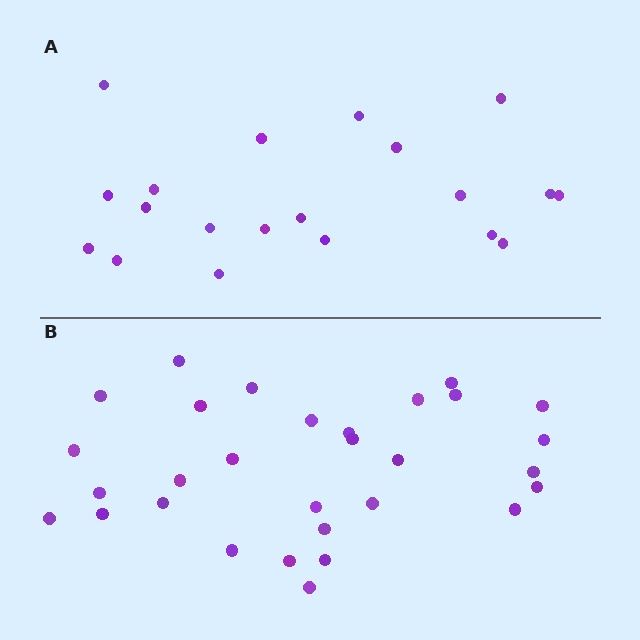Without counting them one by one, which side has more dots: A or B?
Region B (the bottom region) has more dots.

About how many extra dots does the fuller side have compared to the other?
Region B has roughly 10 or so more dots than region A.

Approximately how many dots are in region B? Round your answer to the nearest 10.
About 30 dots.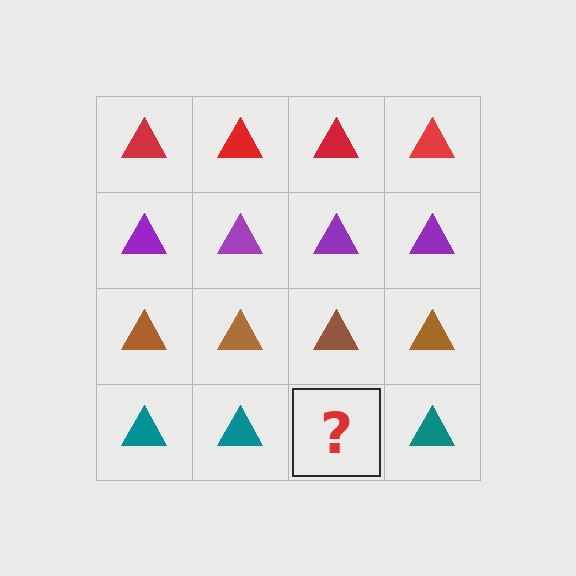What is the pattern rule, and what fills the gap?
The rule is that each row has a consistent color. The gap should be filled with a teal triangle.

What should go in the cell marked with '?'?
The missing cell should contain a teal triangle.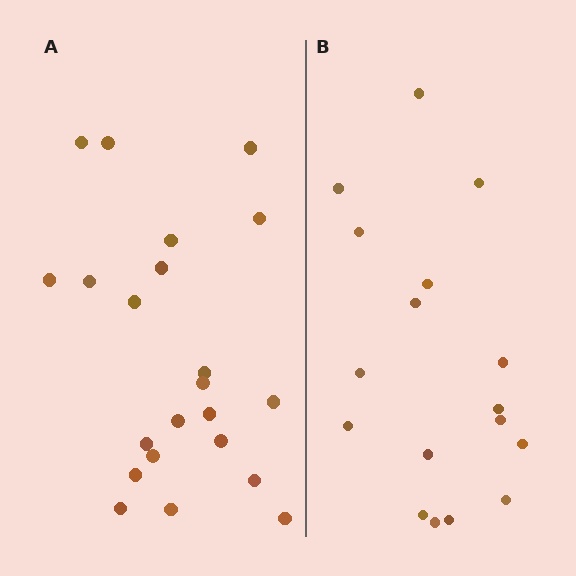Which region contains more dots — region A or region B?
Region A (the left region) has more dots.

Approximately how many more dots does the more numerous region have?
Region A has about 5 more dots than region B.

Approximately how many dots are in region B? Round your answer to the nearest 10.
About 20 dots. (The exact count is 17, which rounds to 20.)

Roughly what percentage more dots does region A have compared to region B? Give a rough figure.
About 30% more.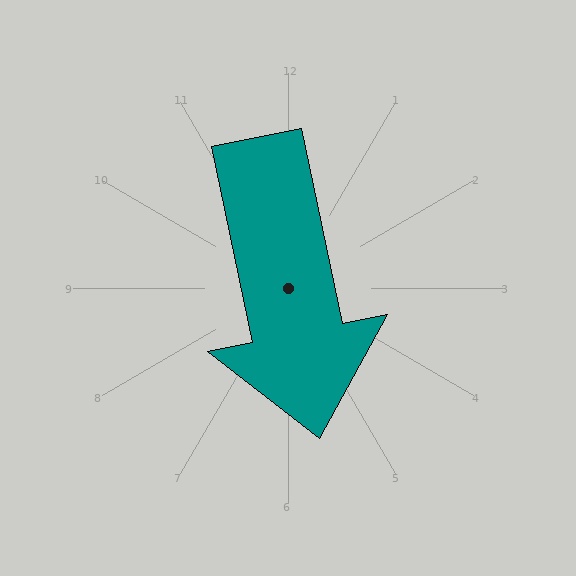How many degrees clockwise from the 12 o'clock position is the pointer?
Approximately 168 degrees.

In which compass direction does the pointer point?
South.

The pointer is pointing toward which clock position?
Roughly 6 o'clock.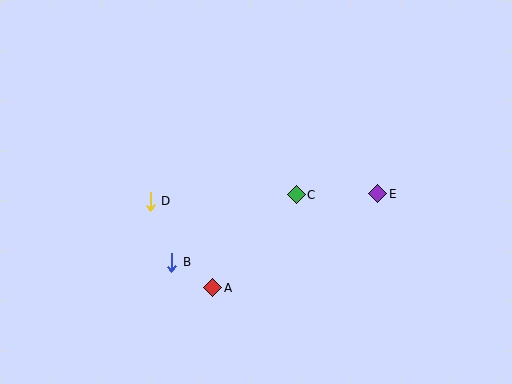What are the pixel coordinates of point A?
Point A is at (213, 288).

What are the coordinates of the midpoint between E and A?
The midpoint between E and A is at (295, 241).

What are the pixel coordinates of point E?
Point E is at (378, 194).